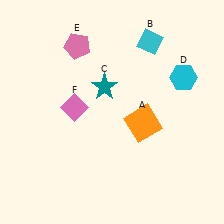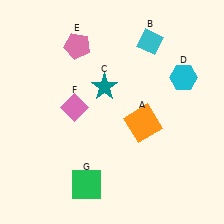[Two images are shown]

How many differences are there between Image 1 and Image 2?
There is 1 difference between the two images.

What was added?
A green square (G) was added in Image 2.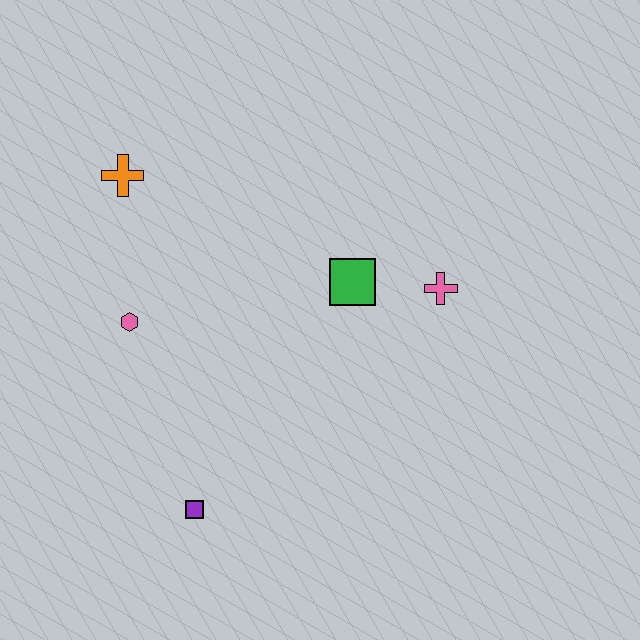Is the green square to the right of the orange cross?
Yes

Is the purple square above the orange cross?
No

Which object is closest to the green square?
The pink cross is closest to the green square.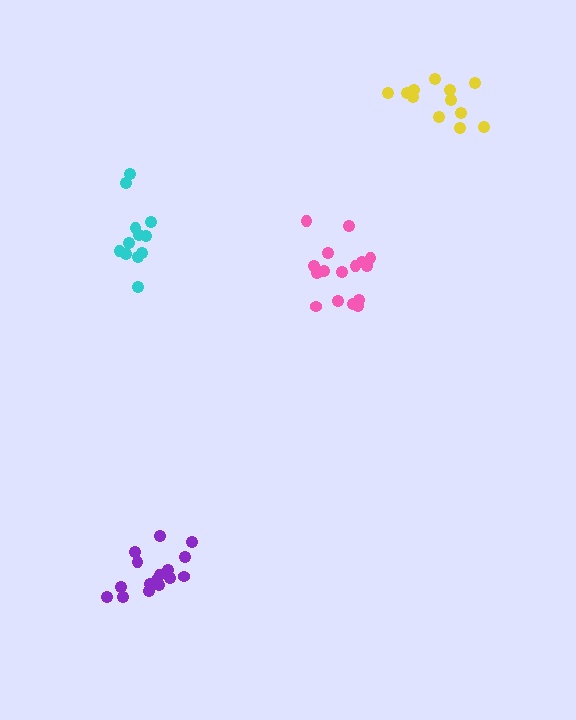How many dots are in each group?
Group 1: 16 dots, Group 2: 13 dots, Group 3: 12 dots, Group 4: 16 dots (57 total).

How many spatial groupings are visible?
There are 4 spatial groupings.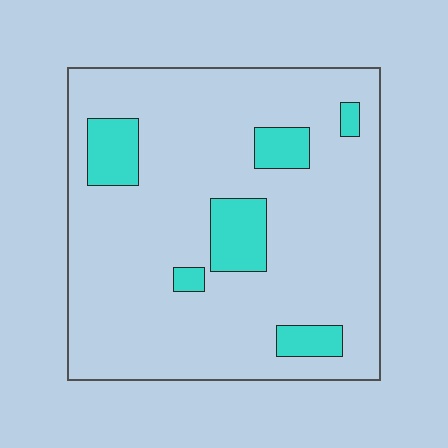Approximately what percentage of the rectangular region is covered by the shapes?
Approximately 15%.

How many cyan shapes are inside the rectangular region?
6.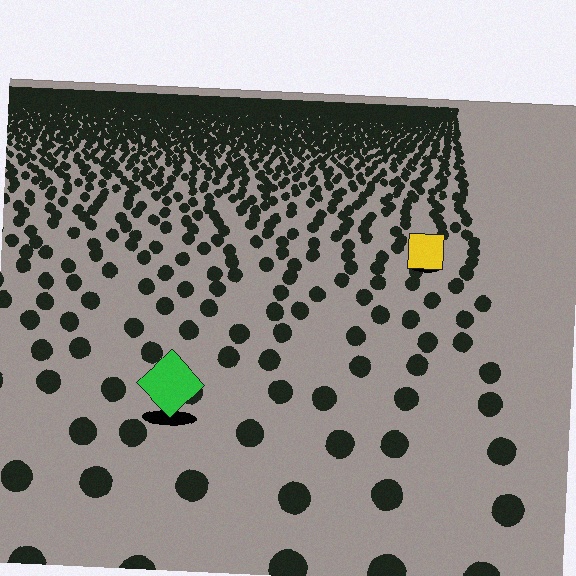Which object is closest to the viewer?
The green diamond is closest. The texture marks near it are larger and more spread out.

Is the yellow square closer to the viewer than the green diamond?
No. The green diamond is closer — you can tell from the texture gradient: the ground texture is coarser near it.